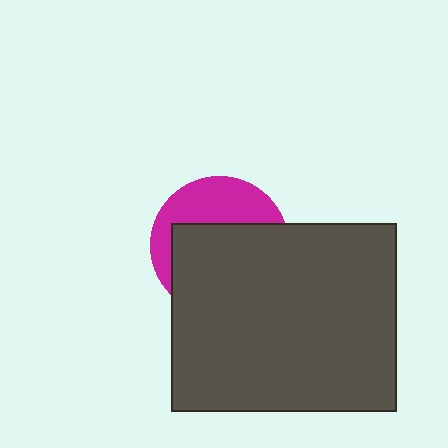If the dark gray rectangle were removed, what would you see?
You would see the complete magenta circle.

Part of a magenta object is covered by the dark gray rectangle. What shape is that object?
It is a circle.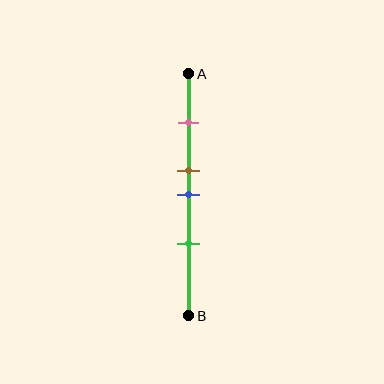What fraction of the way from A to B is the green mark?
The green mark is approximately 70% (0.7) of the way from A to B.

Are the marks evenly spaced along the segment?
No, the marks are not evenly spaced.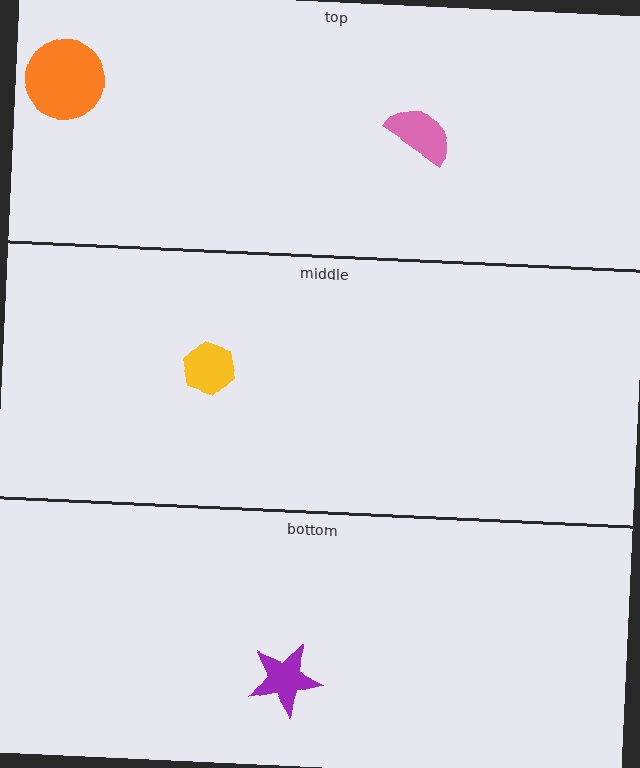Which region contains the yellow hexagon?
The middle region.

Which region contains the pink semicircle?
The top region.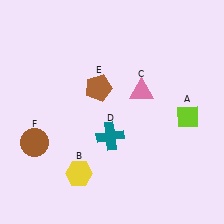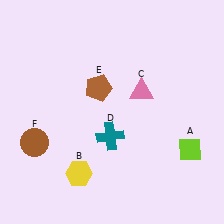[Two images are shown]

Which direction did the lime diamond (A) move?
The lime diamond (A) moved down.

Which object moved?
The lime diamond (A) moved down.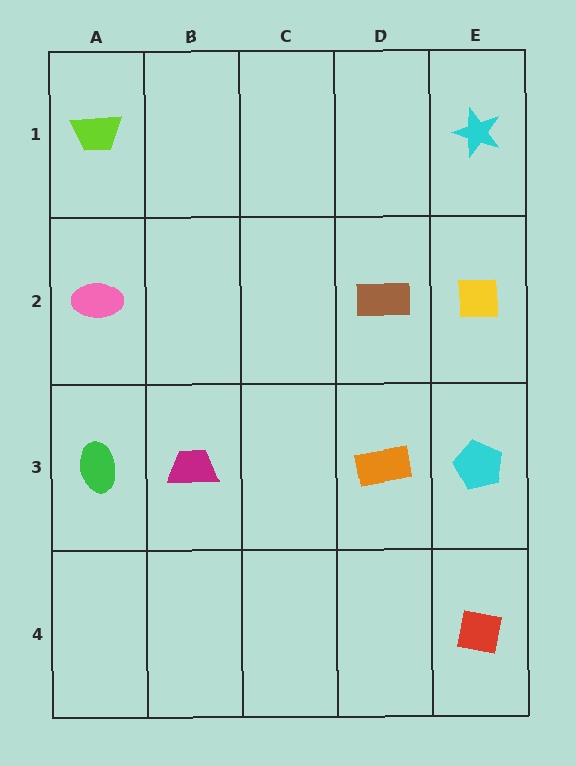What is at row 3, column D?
An orange rectangle.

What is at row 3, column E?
A cyan pentagon.